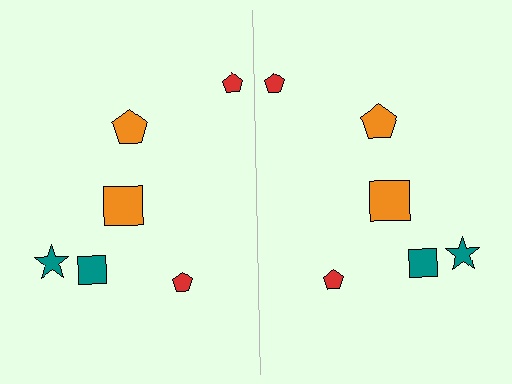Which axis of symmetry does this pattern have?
The pattern has a vertical axis of symmetry running through the center of the image.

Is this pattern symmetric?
Yes, this pattern has bilateral (reflection) symmetry.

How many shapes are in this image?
There are 12 shapes in this image.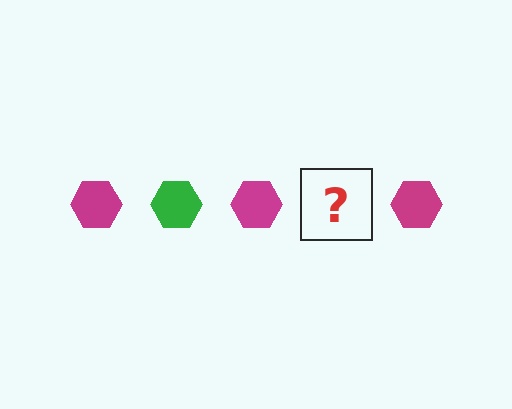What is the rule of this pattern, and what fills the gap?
The rule is that the pattern cycles through magenta, green hexagons. The gap should be filled with a green hexagon.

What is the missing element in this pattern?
The missing element is a green hexagon.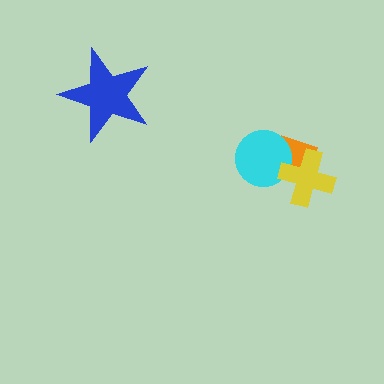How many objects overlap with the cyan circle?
2 objects overlap with the cyan circle.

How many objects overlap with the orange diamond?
2 objects overlap with the orange diamond.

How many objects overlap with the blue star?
0 objects overlap with the blue star.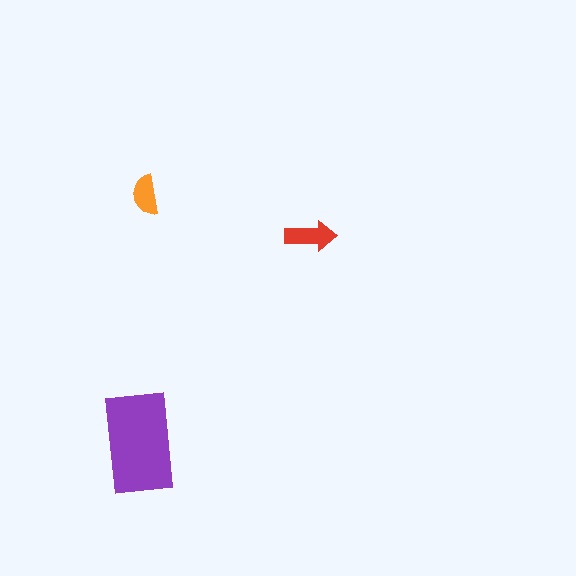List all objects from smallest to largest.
The orange semicircle, the red arrow, the purple rectangle.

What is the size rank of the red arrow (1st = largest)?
2nd.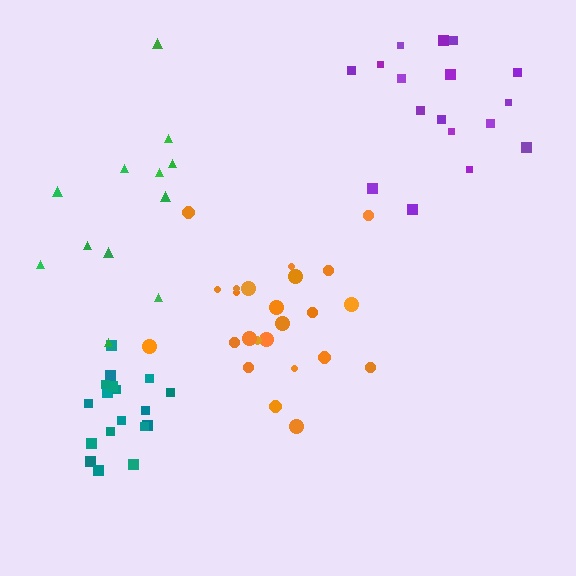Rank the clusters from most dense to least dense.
teal, orange, purple, green.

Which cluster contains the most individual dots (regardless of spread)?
Orange (24).